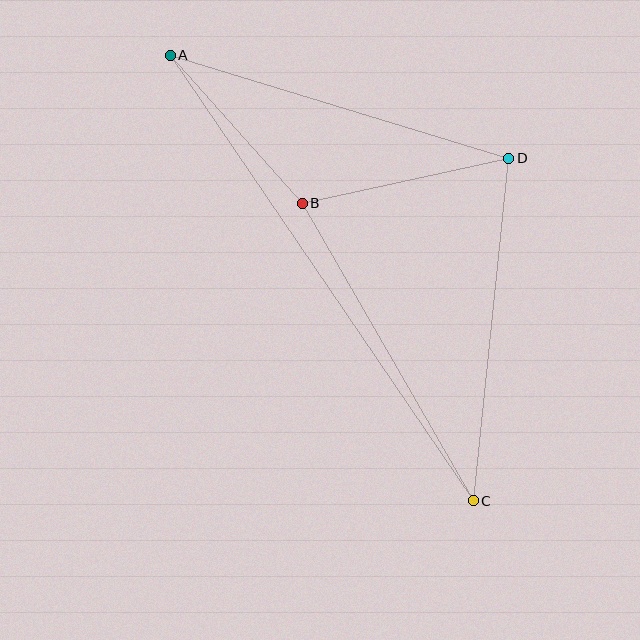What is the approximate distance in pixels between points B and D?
The distance between B and D is approximately 211 pixels.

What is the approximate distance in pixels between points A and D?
The distance between A and D is approximately 354 pixels.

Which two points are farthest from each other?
Points A and C are farthest from each other.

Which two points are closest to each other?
Points A and B are closest to each other.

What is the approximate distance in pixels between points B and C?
The distance between B and C is approximately 343 pixels.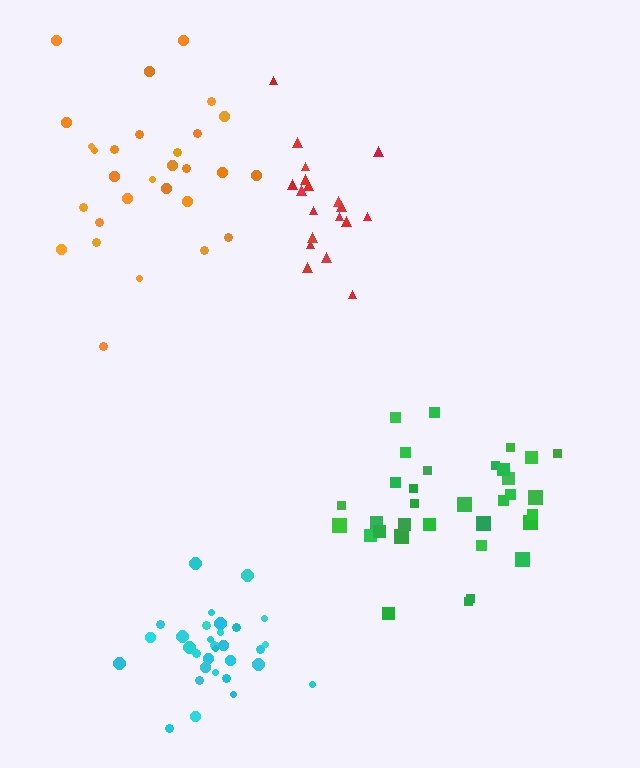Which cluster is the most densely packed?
Cyan.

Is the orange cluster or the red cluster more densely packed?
Red.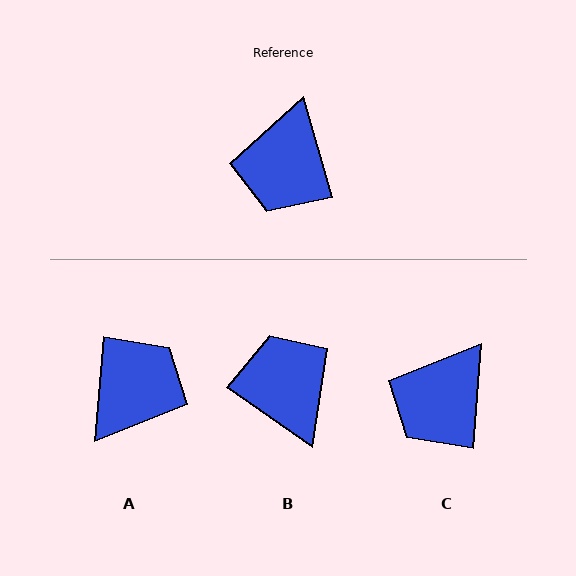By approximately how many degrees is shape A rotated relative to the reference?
Approximately 159 degrees counter-clockwise.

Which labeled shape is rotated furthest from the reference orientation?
A, about 159 degrees away.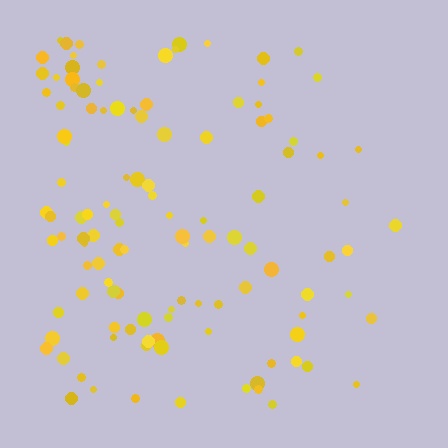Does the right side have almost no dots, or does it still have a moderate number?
Still a moderate number, just noticeably fewer than the left.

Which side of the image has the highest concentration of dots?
The left.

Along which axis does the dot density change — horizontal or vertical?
Horizontal.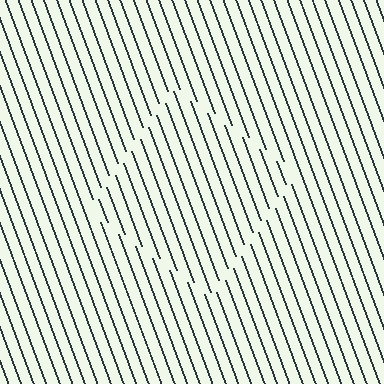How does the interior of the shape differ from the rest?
The interior of the shape contains the same grating, shifted by half a period — the contour is defined by the phase discontinuity where line-ends from the inner and outer gratings abut.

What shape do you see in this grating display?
An illusory square. The interior of the shape contains the same grating, shifted by half a period — the contour is defined by the phase discontinuity where line-ends from the inner and outer gratings abut.